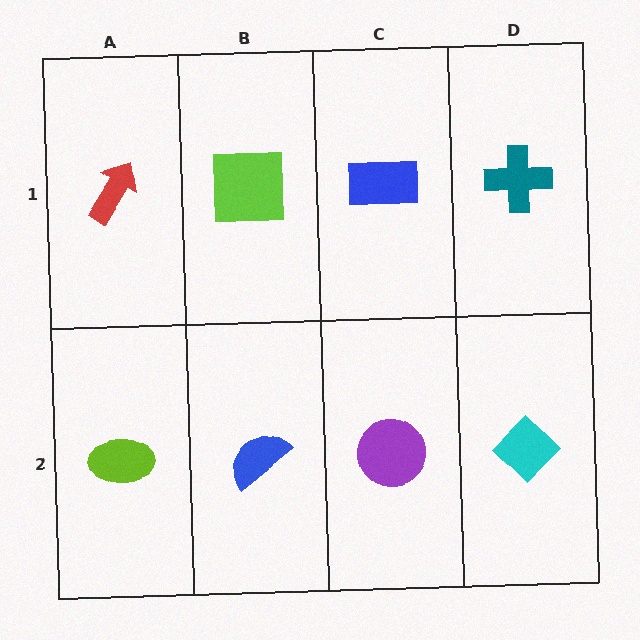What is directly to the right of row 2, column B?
A purple circle.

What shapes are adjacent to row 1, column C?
A purple circle (row 2, column C), a lime square (row 1, column B), a teal cross (row 1, column D).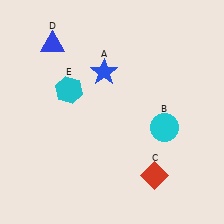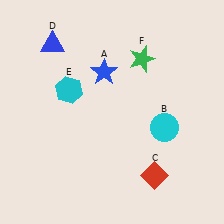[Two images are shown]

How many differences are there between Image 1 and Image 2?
There is 1 difference between the two images.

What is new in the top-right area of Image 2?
A green star (F) was added in the top-right area of Image 2.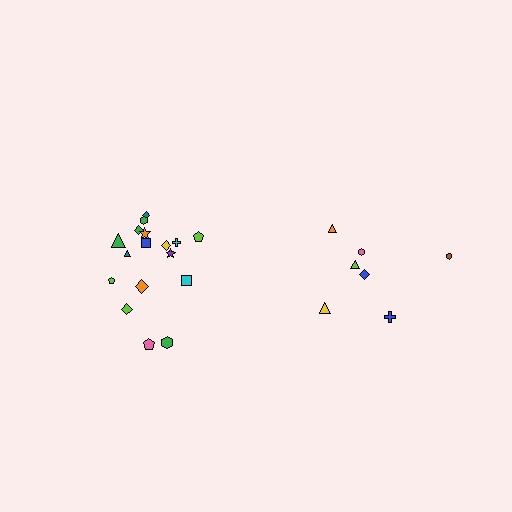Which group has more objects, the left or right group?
The left group.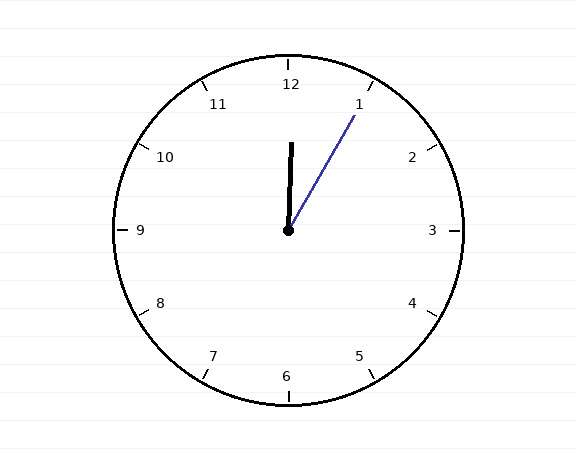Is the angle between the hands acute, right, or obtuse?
It is acute.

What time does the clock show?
12:05.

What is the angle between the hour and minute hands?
Approximately 28 degrees.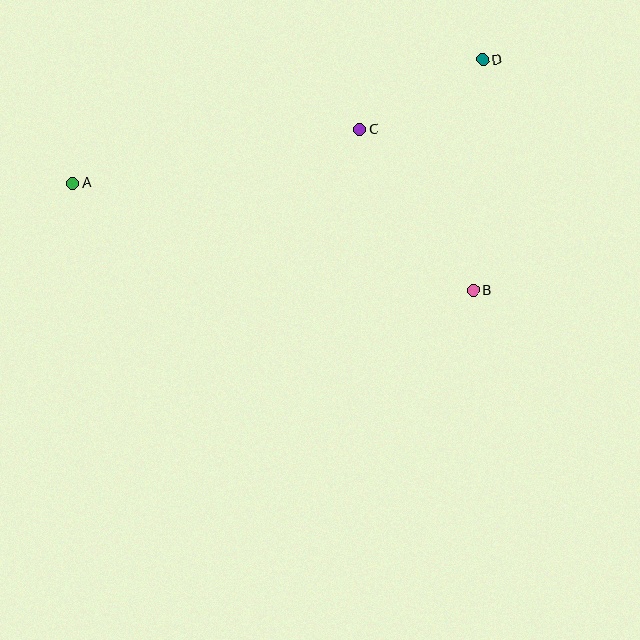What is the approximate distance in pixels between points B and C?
The distance between B and C is approximately 197 pixels.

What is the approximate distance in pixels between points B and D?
The distance between B and D is approximately 230 pixels.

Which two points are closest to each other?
Points C and D are closest to each other.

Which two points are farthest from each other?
Points A and D are farthest from each other.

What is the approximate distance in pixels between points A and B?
The distance between A and B is approximately 414 pixels.